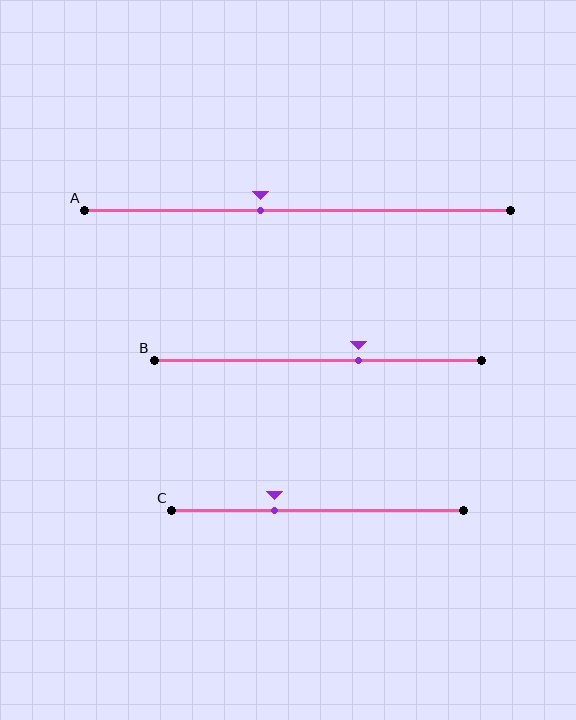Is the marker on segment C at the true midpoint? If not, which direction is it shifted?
No, the marker on segment C is shifted to the left by about 15% of the segment length.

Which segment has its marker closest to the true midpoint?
Segment A has its marker closest to the true midpoint.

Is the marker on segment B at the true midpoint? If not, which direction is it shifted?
No, the marker on segment B is shifted to the right by about 12% of the segment length.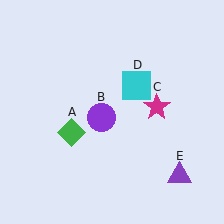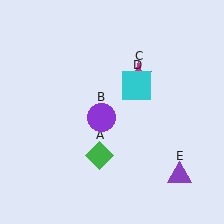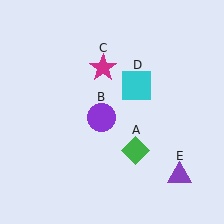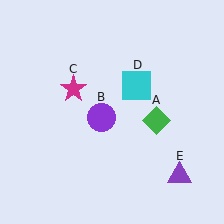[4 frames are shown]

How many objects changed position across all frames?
2 objects changed position: green diamond (object A), magenta star (object C).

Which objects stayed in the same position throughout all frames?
Purple circle (object B) and cyan square (object D) and purple triangle (object E) remained stationary.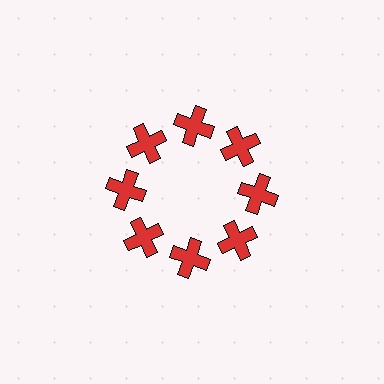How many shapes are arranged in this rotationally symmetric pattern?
There are 8 shapes, arranged in 8 groups of 1.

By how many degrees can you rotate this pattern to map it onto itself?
The pattern maps onto itself every 45 degrees of rotation.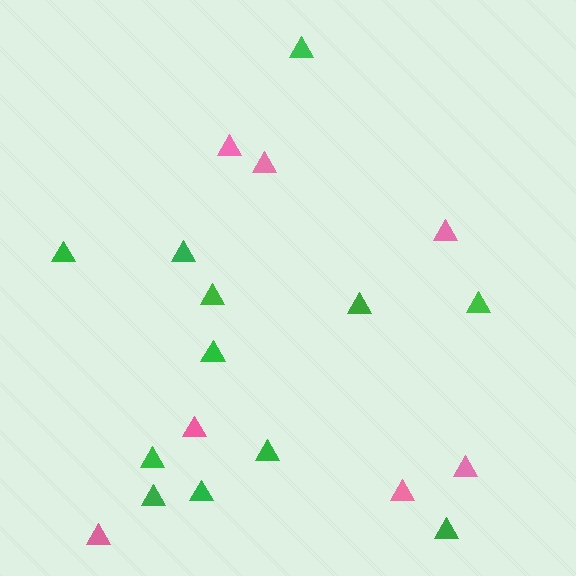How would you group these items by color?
There are 2 groups: one group of green triangles (12) and one group of pink triangles (7).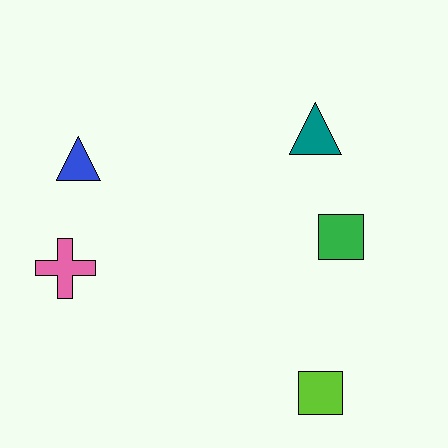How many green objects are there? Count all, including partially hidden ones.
There is 1 green object.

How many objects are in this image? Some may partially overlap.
There are 5 objects.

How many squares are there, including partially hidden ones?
There are 2 squares.